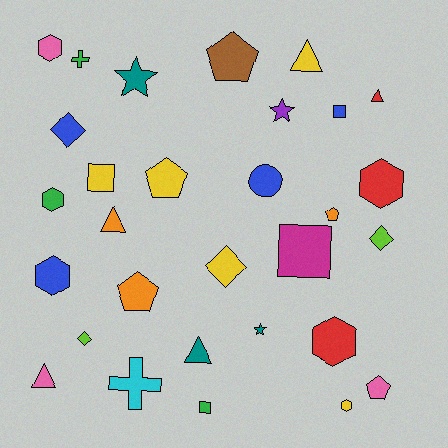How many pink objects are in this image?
There are 3 pink objects.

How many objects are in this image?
There are 30 objects.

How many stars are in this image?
There are 3 stars.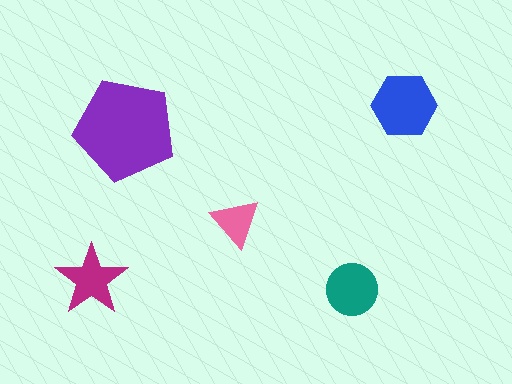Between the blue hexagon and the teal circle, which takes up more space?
The blue hexagon.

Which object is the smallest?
The pink triangle.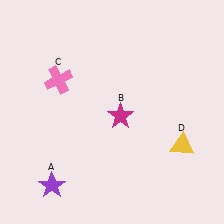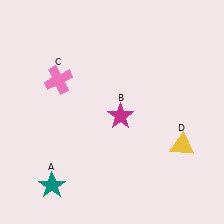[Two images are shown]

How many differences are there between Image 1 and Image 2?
There is 1 difference between the two images.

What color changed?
The star (A) changed from purple in Image 1 to teal in Image 2.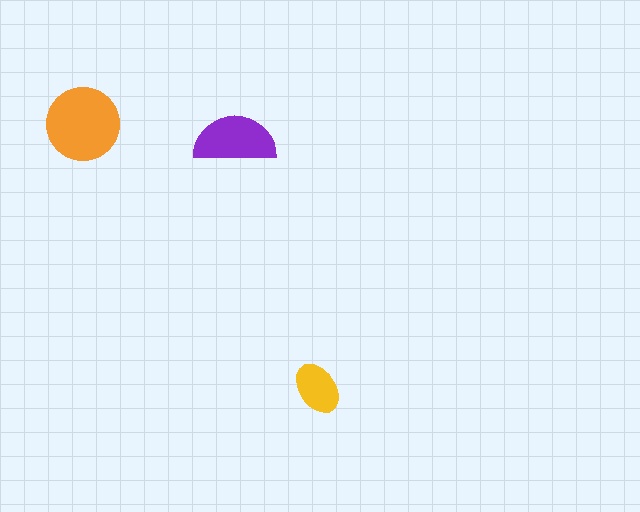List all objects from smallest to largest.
The yellow ellipse, the purple semicircle, the orange circle.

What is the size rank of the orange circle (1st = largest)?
1st.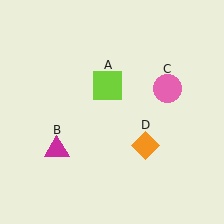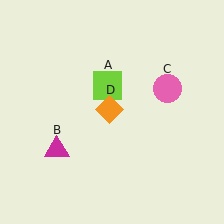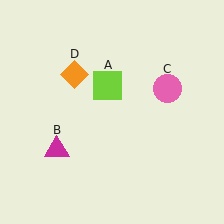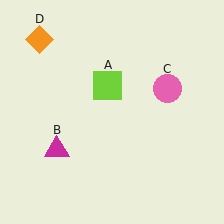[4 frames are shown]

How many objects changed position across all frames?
1 object changed position: orange diamond (object D).